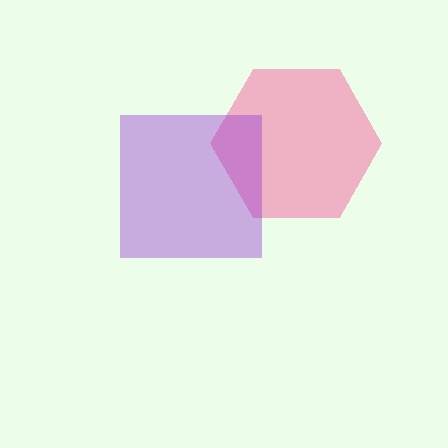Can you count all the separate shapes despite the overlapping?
Yes, there are 2 separate shapes.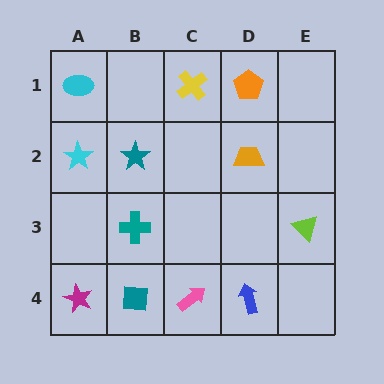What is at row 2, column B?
A teal star.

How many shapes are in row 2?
3 shapes.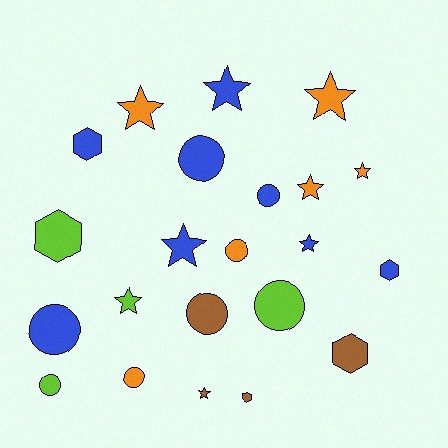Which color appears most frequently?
Blue, with 8 objects.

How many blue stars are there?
There are 3 blue stars.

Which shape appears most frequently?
Star, with 9 objects.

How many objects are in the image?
There are 22 objects.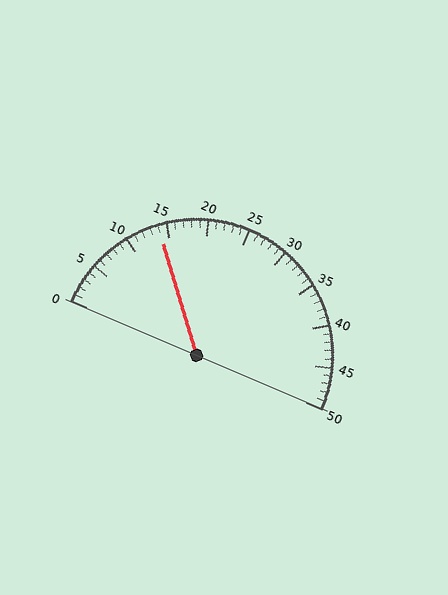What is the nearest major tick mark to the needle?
The nearest major tick mark is 15.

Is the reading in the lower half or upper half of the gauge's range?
The reading is in the lower half of the range (0 to 50).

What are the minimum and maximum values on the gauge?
The gauge ranges from 0 to 50.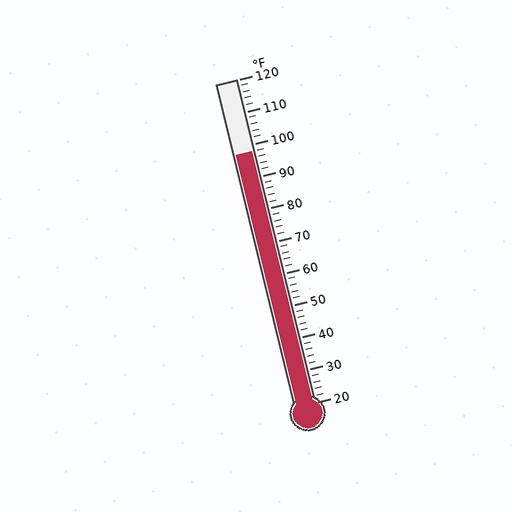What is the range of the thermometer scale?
The thermometer scale ranges from 20°F to 120°F.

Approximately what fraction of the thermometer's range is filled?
The thermometer is filled to approximately 80% of its range.